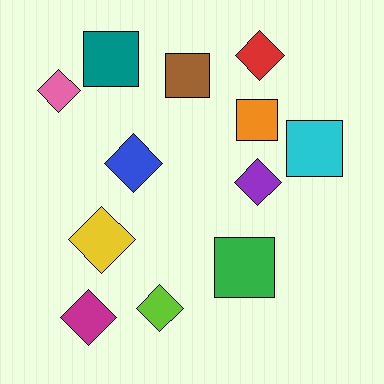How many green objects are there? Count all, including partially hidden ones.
There is 1 green object.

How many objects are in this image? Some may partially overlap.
There are 12 objects.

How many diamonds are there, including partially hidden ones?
There are 7 diamonds.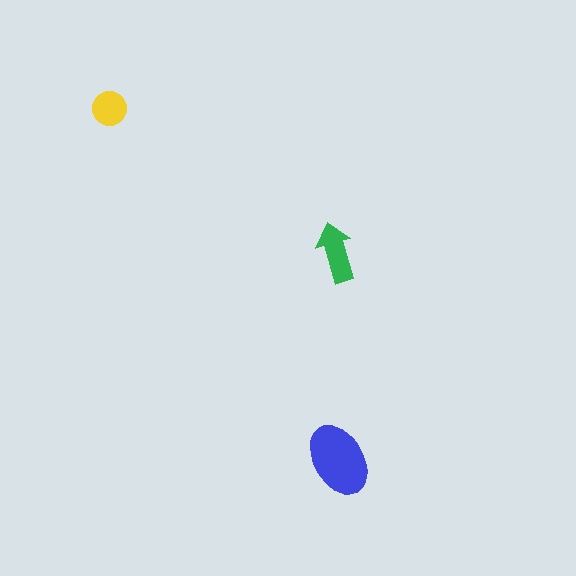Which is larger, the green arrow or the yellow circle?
The green arrow.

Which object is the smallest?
The yellow circle.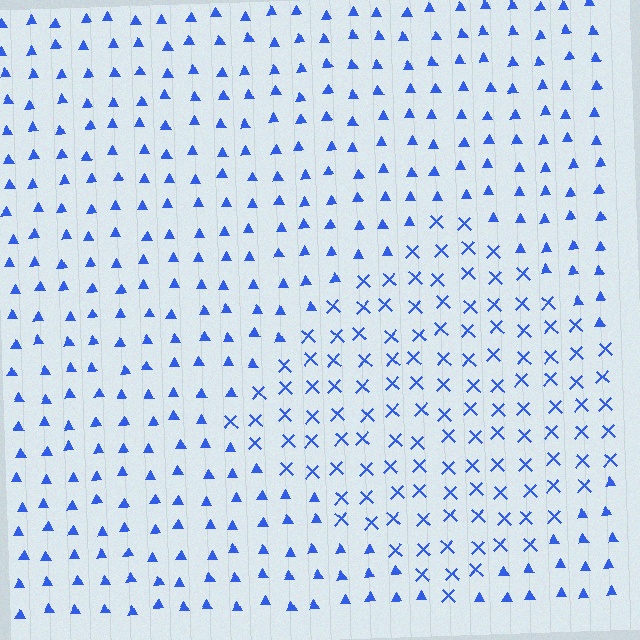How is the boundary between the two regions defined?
The boundary is defined by a change in element shape: X marks inside vs. triangles outside. All elements share the same color and spacing.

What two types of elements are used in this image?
The image uses X marks inside the diamond region and triangles outside it.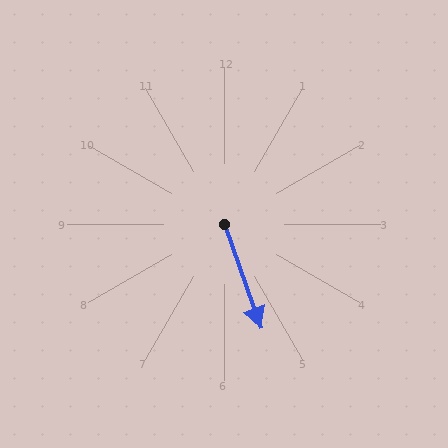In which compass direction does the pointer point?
South.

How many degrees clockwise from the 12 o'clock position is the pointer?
Approximately 160 degrees.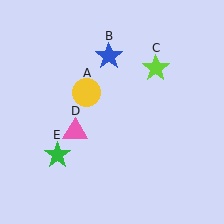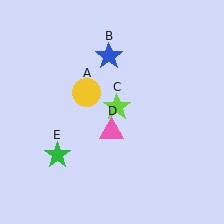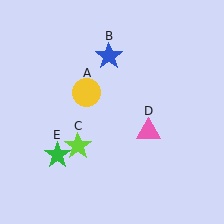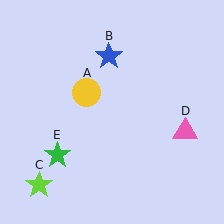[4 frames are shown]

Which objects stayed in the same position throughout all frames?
Yellow circle (object A) and blue star (object B) and green star (object E) remained stationary.